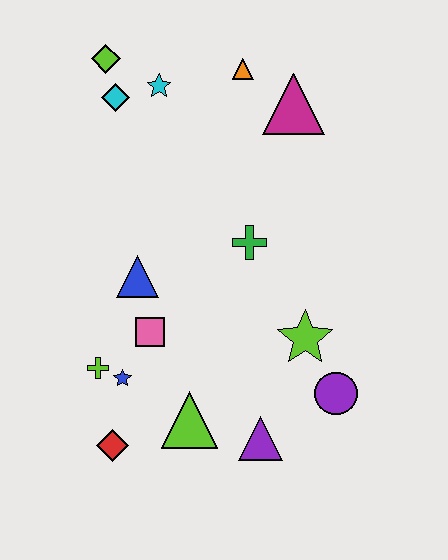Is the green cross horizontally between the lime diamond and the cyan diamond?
No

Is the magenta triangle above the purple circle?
Yes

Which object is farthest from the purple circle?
The lime diamond is farthest from the purple circle.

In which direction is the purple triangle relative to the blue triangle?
The purple triangle is below the blue triangle.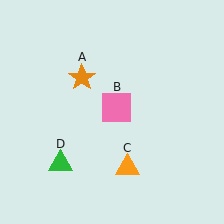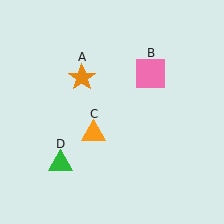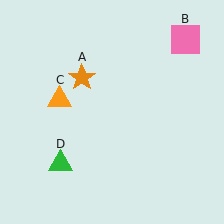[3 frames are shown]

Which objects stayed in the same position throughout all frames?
Orange star (object A) and green triangle (object D) remained stationary.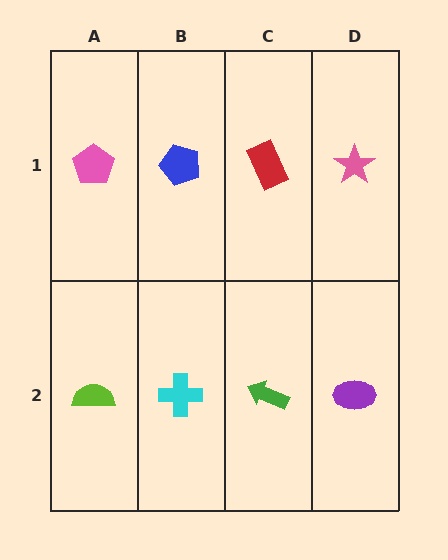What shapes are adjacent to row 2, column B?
A blue pentagon (row 1, column B), a lime semicircle (row 2, column A), a green arrow (row 2, column C).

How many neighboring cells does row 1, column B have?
3.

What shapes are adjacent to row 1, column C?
A green arrow (row 2, column C), a blue pentagon (row 1, column B), a pink star (row 1, column D).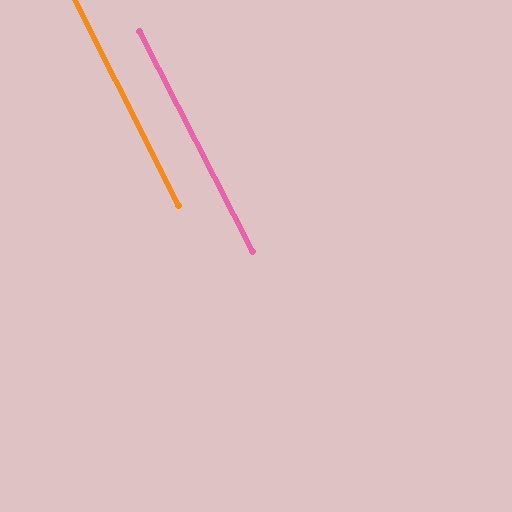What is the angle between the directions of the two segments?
Approximately 0 degrees.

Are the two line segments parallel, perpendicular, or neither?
Parallel — their directions differ by only 0.5°.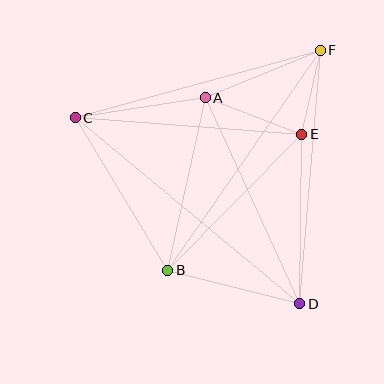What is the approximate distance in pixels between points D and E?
The distance between D and E is approximately 169 pixels.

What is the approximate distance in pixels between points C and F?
The distance between C and F is approximately 254 pixels.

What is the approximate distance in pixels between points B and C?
The distance between B and C is approximately 178 pixels.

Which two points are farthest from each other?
Points C and D are farthest from each other.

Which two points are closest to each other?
Points E and F are closest to each other.